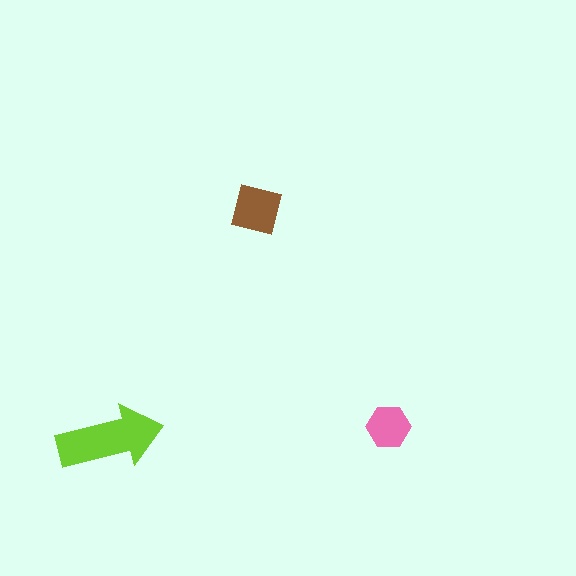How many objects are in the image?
There are 3 objects in the image.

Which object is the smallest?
The pink hexagon.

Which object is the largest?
The lime arrow.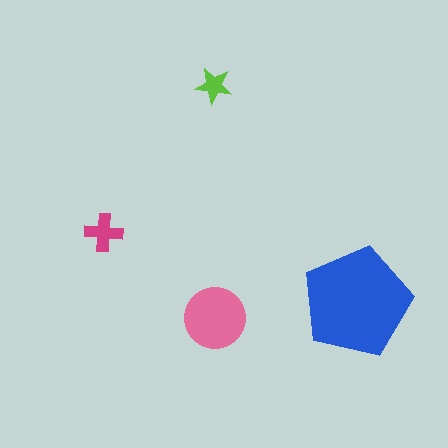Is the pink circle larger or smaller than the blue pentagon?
Smaller.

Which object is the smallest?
The lime star.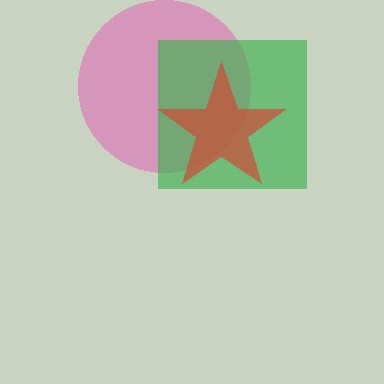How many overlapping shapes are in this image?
There are 3 overlapping shapes in the image.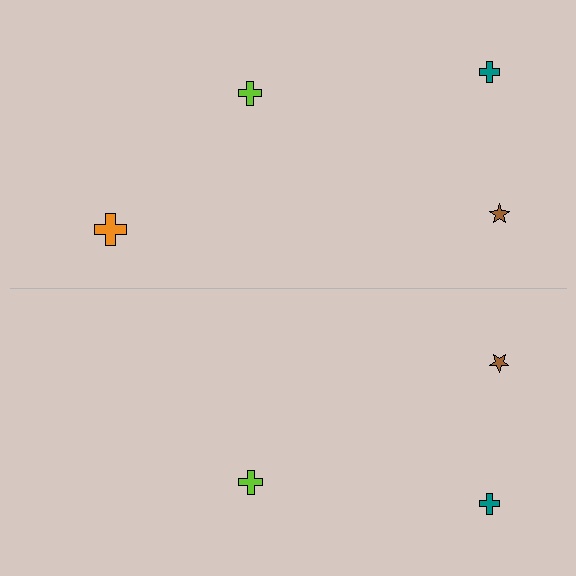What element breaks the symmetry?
A orange cross is missing from the bottom side.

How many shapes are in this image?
There are 7 shapes in this image.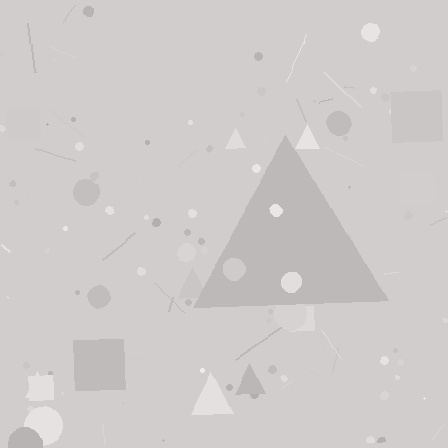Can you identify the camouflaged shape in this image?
The camouflaged shape is a triangle.